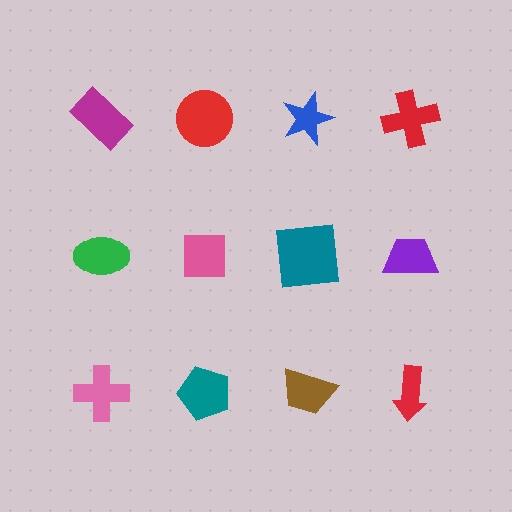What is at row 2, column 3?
A teal square.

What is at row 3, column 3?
A brown trapezoid.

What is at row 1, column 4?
A red cross.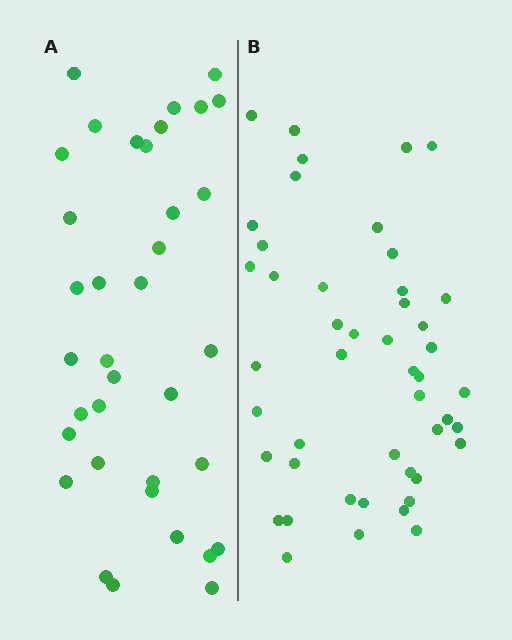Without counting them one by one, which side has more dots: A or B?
Region B (the right region) has more dots.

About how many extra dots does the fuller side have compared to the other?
Region B has roughly 12 or so more dots than region A.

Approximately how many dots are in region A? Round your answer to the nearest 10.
About 40 dots. (The exact count is 36, which rounds to 40.)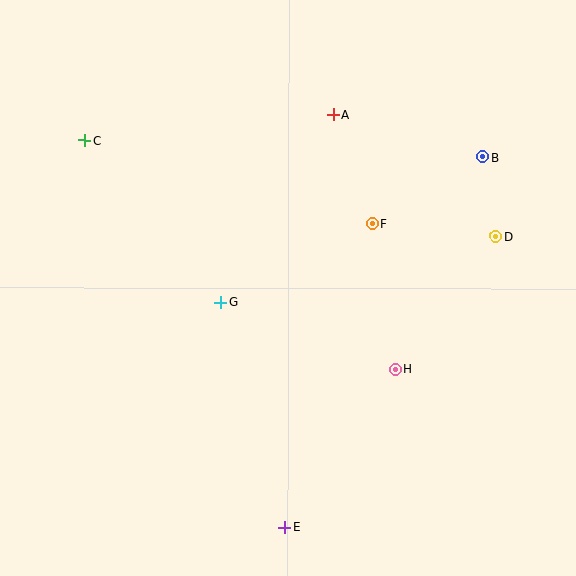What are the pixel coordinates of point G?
Point G is at (220, 302).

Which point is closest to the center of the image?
Point G at (220, 302) is closest to the center.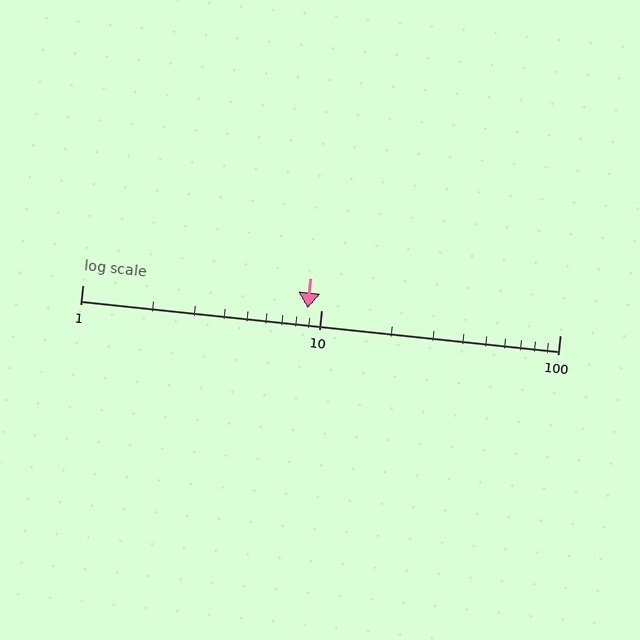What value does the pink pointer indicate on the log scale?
The pointer indicates approximately 8.8.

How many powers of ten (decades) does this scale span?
The scale spans 2 decades, from 1 to 100.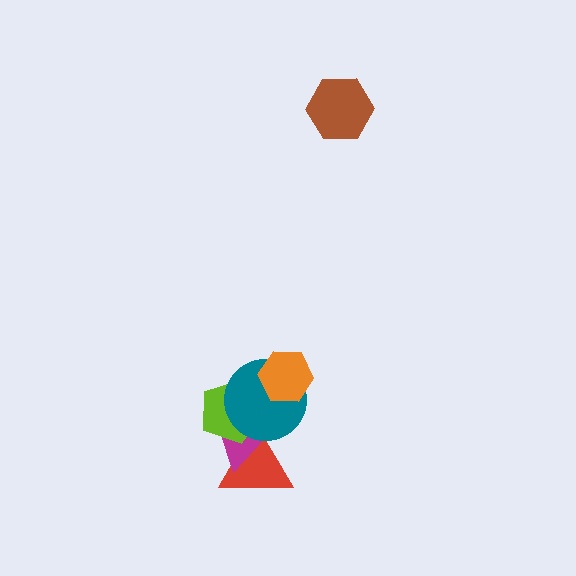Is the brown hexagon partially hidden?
No, no other shape covers it.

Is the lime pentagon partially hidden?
Yes, it is partially covered by another shape.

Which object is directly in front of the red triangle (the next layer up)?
The magenta triangle is directly in front of the red triangle.